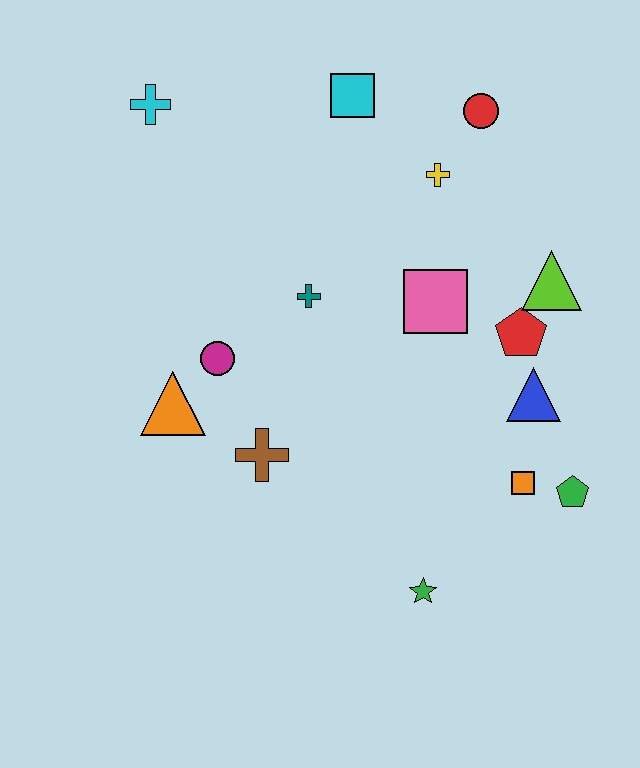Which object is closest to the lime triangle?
The red pentagon is closest to the lime triangle.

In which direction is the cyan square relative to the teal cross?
The cyan square is above the teal cross.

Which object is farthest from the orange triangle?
The red circle is farthest from the orange triangle.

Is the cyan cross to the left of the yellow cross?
Yes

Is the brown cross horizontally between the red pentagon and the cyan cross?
Yes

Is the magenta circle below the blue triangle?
No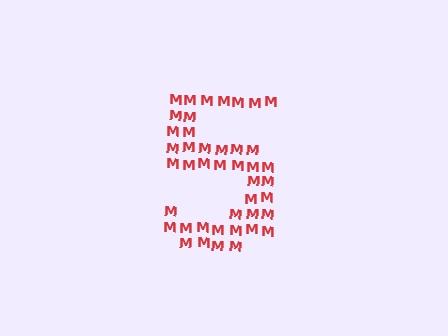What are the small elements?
The small elements are letter M's.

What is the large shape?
The large shape is the digit 5.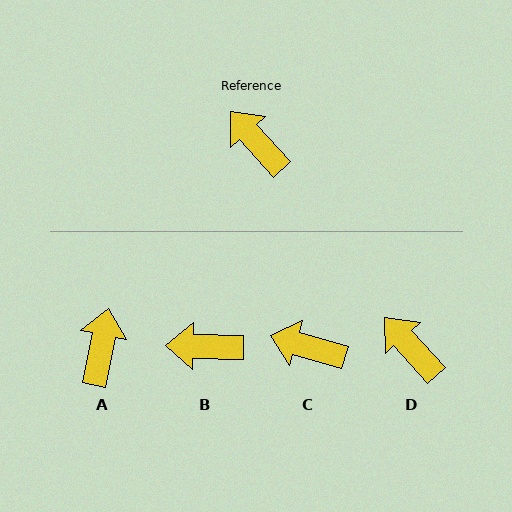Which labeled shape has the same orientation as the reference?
D.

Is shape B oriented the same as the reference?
No, it is off by about 47 degrees.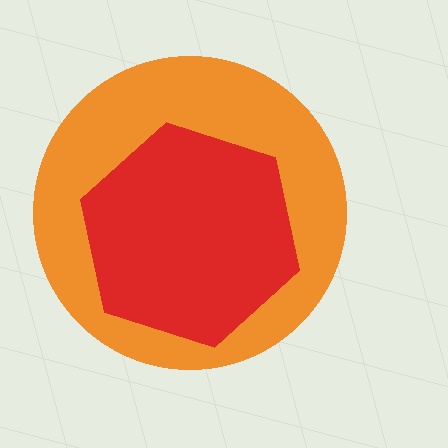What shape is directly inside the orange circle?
The red hexagon.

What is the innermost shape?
The red hexagon.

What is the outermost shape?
The orange circle.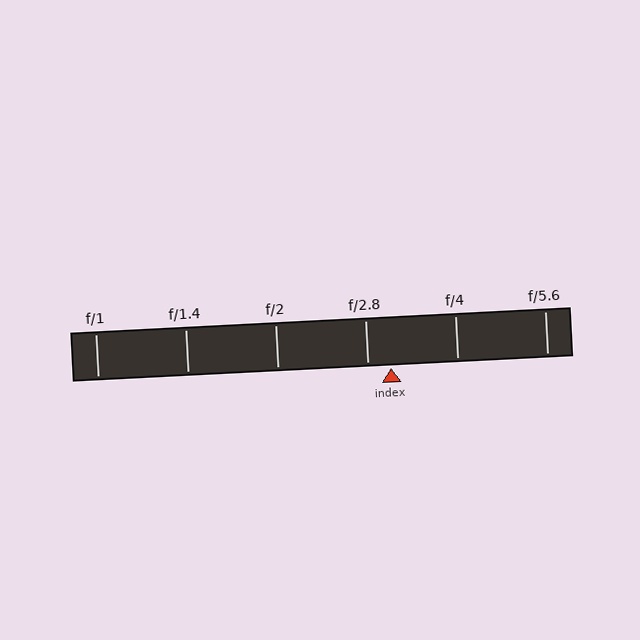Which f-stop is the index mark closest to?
The index mark is closest to f/2.8.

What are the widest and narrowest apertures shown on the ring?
The widest aperture shown is f/1 and the narrowest is f/5.6.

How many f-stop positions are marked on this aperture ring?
There are 6 f-stop positions marked.